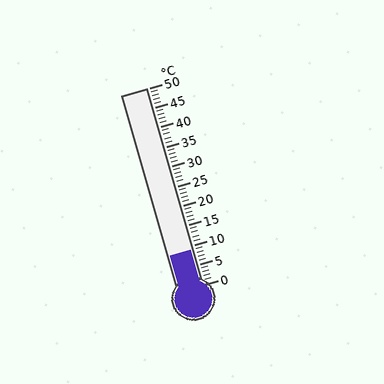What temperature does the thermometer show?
The thermometer shows approximately 9°C.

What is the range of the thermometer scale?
The thermometer scale ranges from 0°C to 50°C.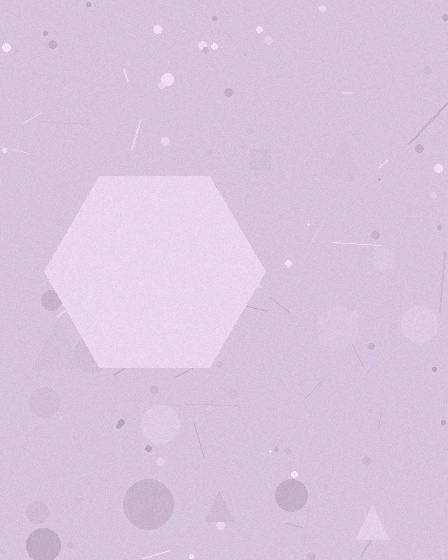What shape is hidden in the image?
A hexagon is hidden in the image.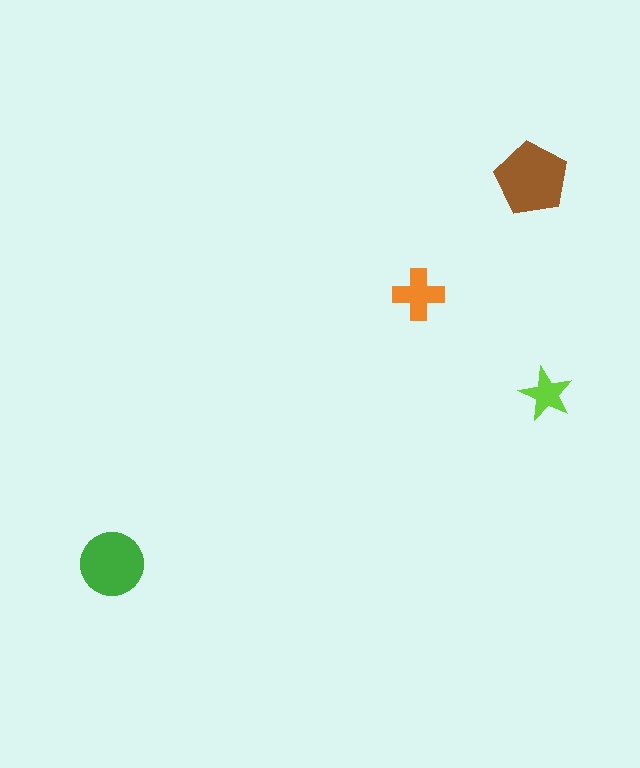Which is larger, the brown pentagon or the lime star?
The brown pentagon.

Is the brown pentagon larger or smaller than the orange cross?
Larger.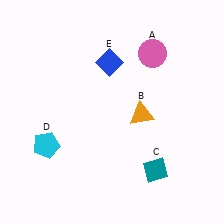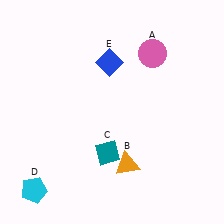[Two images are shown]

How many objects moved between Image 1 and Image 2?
3 objects moved between the two images.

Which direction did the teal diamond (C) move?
The teal diamond (C) moved left.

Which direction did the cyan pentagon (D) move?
The cyan pentagon (D) moved down.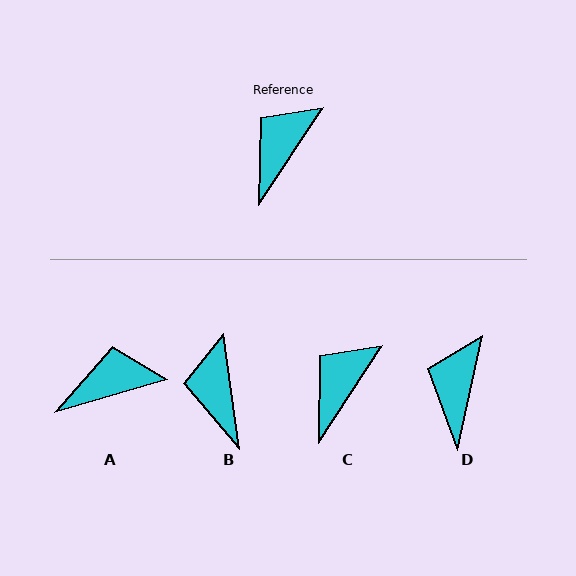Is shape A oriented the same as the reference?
No, it is off by about 41 degrees.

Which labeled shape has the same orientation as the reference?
C.